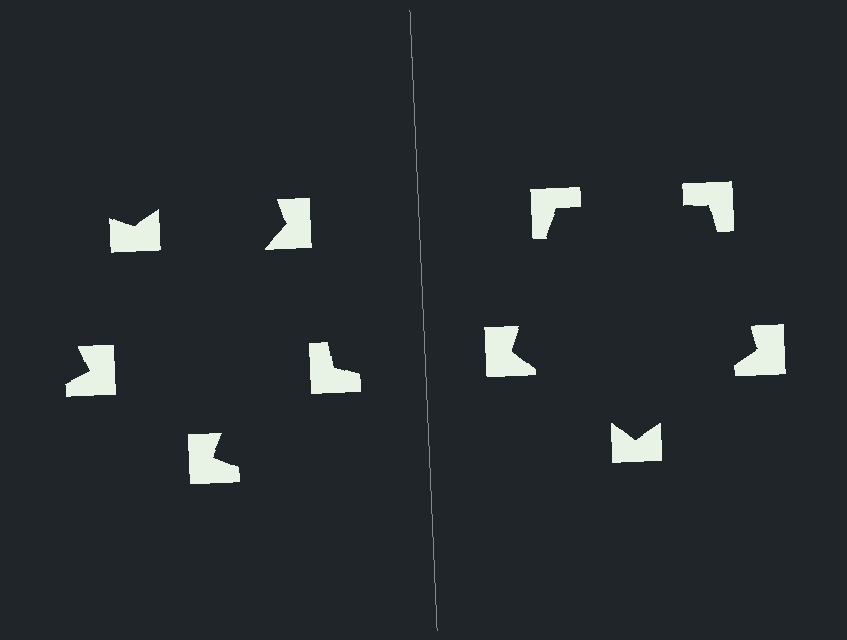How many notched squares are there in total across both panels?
10 — 5 on each side.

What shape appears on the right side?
An illusory pentagon.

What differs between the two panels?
The notched squares are positioned identically on both sides; only the wedge orientations differ. On the right they align to a pentagon; on the left they are misaligned.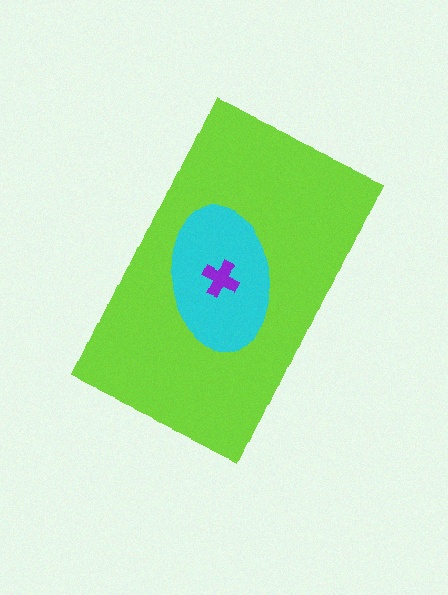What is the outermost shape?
The lime rectangle.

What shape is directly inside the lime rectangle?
The cyan ellipse.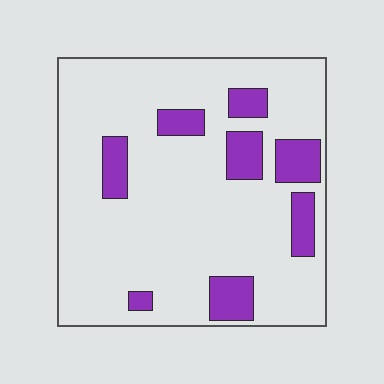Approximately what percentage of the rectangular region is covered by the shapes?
Approximately 15%.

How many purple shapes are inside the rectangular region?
8.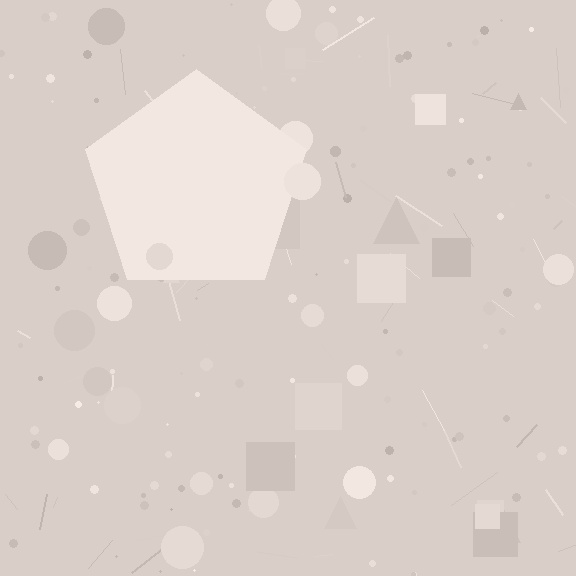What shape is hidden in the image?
A pentagon is hidden in the image.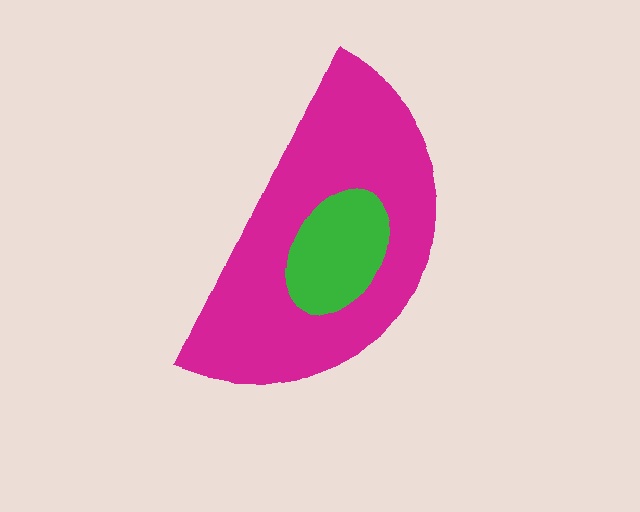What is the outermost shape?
The magenta semicircle.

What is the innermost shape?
The green ellipse.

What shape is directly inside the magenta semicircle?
The green ellipse.